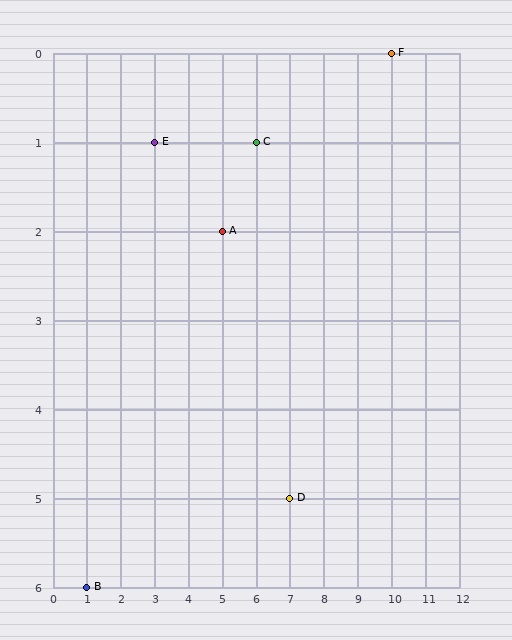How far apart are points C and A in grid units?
Points C and A are 1 column and 1 row apart (about 1.4 grid units diagonally).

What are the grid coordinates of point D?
Point D is at grid coordinates (7, 5).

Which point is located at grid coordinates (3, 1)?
Point E is at (3, 1).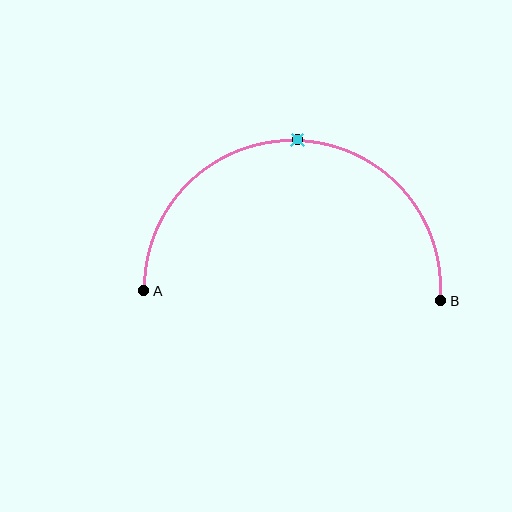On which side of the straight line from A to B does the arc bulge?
The arc bulges above the straight line connecting A and B.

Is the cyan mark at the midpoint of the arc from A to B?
Yes. The cyan mark lies on the arc at equal arc-length from both A and B — it is the arc midpoint.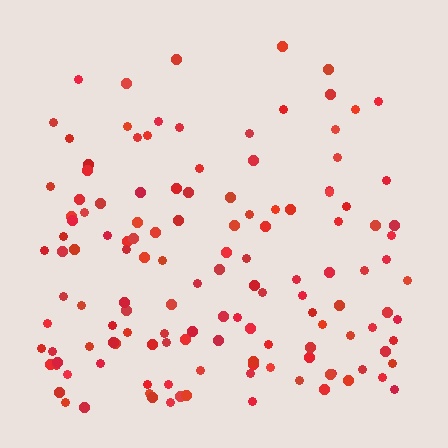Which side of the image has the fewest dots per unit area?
The top.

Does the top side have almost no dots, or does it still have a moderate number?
Still a moderate number, just noticeably fewer than the bottom.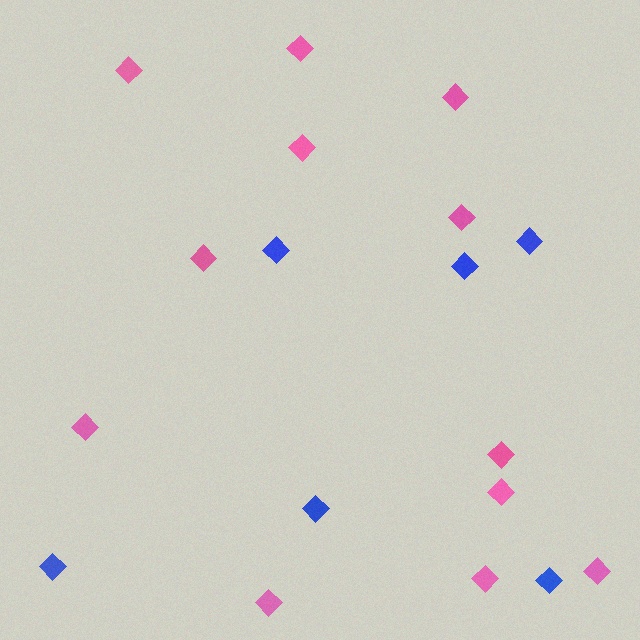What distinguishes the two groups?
There are 2 groups: one group of blue diamonds (6) and one group of pink diamonds (12).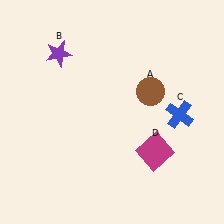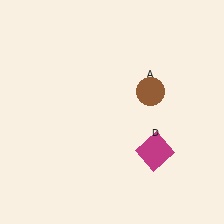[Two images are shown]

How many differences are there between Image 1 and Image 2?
There are 2 differences between the two images.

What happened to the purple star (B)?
The purple star (B) was removed in Image 2. It was in the top-left area of Image 1.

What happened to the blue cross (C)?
The blue cross (C) was removed in Image 2. It was in the bottom-right area of Image 1.